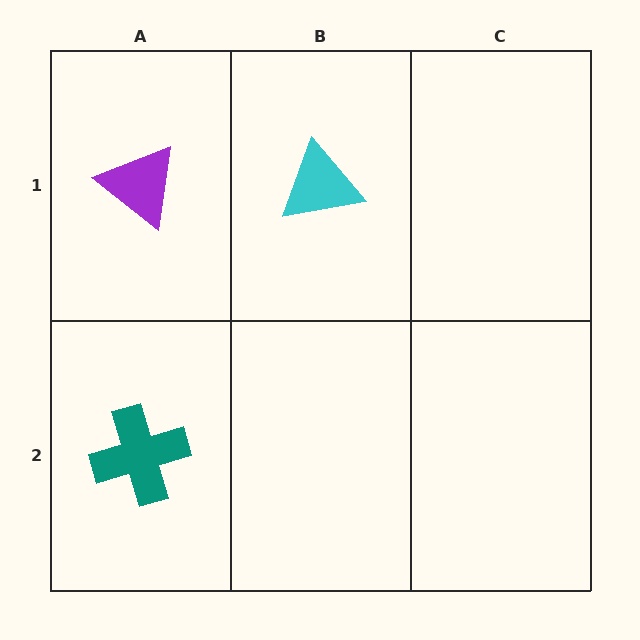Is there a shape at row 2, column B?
No, that cell is empty.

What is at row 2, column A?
A teal cross.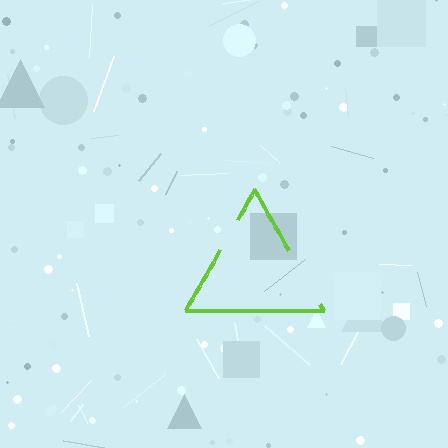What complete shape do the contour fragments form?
The contour fragments form a triangle.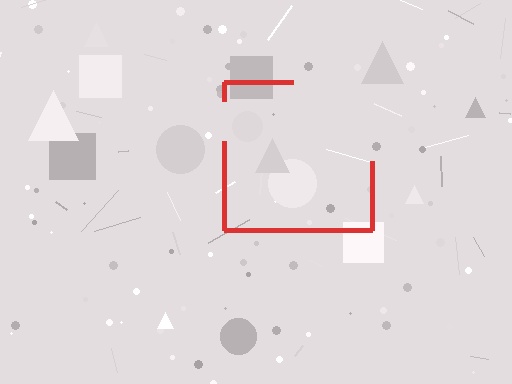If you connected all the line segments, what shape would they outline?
They would outline a square.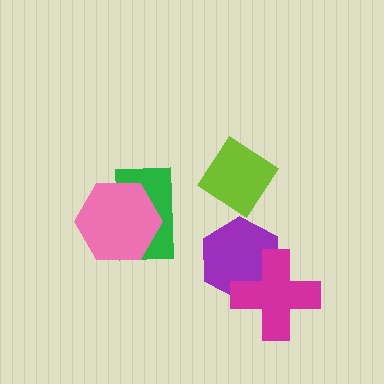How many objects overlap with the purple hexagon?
1 object overlaps with the purple hexagon.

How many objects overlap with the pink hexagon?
1 object overlaps with the pink hexagon.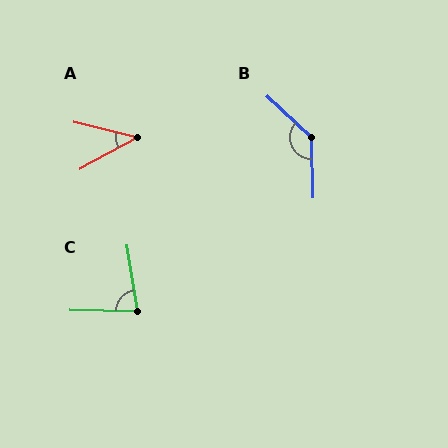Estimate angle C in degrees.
Approximately 80 degrees.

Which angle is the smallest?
A, at approximately 42 degrees.